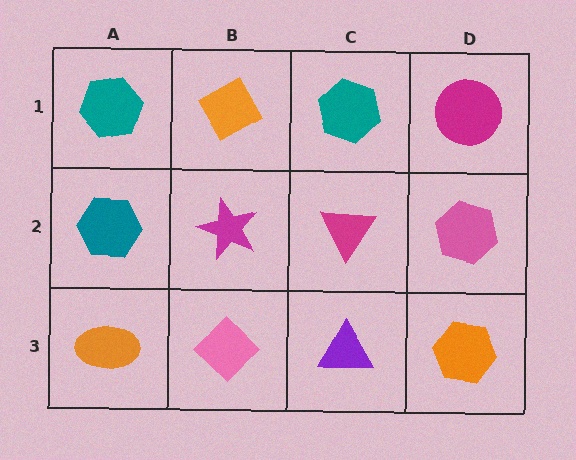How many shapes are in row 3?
4 shapes.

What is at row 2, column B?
A magenta star.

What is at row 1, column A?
A teal hexagon.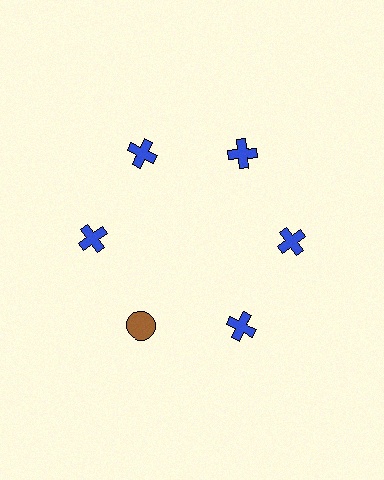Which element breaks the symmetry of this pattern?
The brown circle at roughly the 7 o'clock position breaks the symmetry. All other shapes are blue crosses.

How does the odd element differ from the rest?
It differs in both color (brown instead of blue) and shape (circle instead of cross).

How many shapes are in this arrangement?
There are 6 shapes arranged in a ring pattern.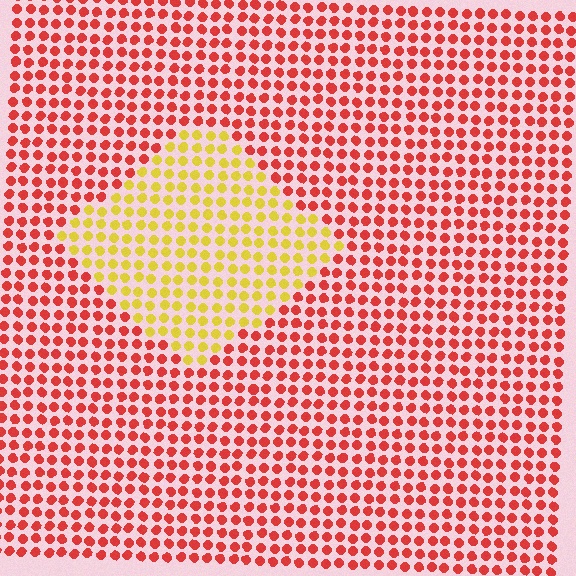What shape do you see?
I see a diamond.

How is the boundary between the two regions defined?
The boundary is defined purely by a slight shift in hue (about 55 degrees). Spacing, size, and orientation are identical on both sides.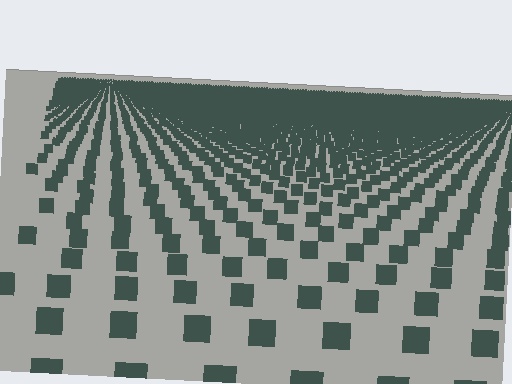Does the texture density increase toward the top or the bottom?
Density increases toward the top.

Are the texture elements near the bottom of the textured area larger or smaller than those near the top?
Larger. Near the bottom, elements are closer to the viewer and appear at a bigger on-screen size.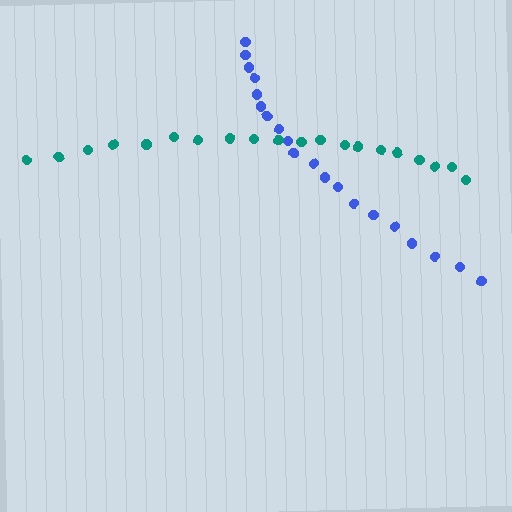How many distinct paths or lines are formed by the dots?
There are 2 distinct paths.